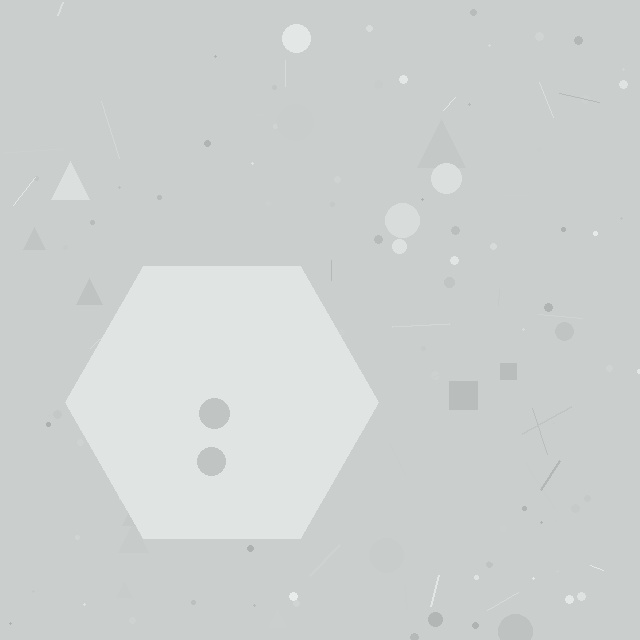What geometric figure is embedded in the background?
A hexagon is embedded in the background.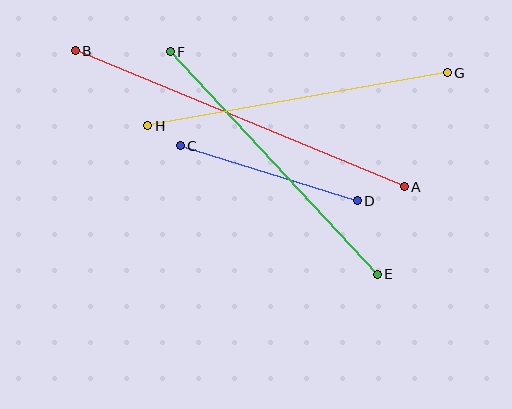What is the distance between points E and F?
The distance is approximately 304 pixels.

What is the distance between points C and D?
The distance is approximately 185 pixels.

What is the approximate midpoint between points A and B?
The midpoint is at approximately (240, 119) pixels.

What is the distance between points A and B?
The distance is approximately 356 pixels.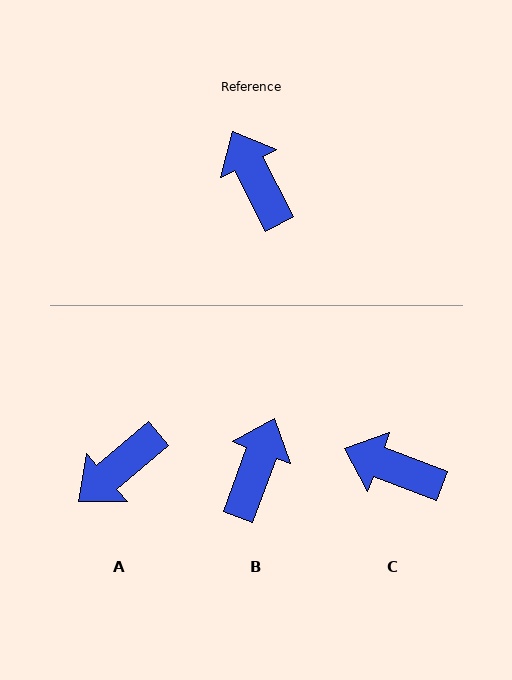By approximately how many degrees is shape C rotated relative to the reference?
Approximately 42 degrees counter-clockwise.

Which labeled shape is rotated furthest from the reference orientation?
A, about 103 degrees away.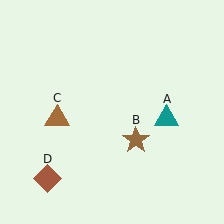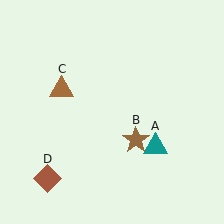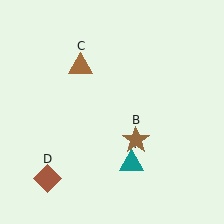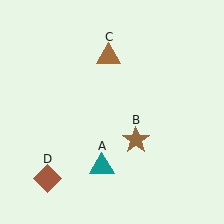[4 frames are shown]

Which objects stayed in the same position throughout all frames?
Brown star (object B) and brown diamond (object D) remained stationary.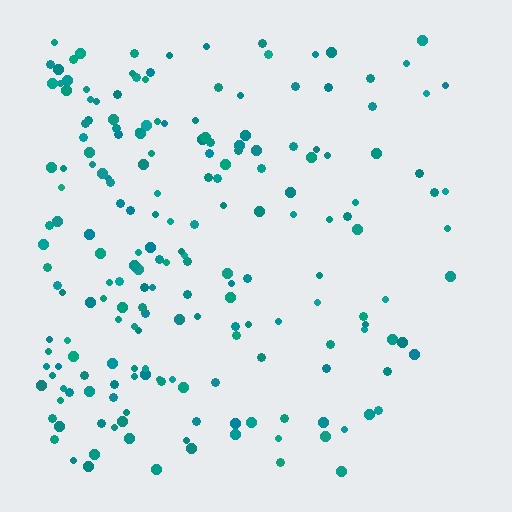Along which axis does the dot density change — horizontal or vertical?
Horizontal.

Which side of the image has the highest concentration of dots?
The left.